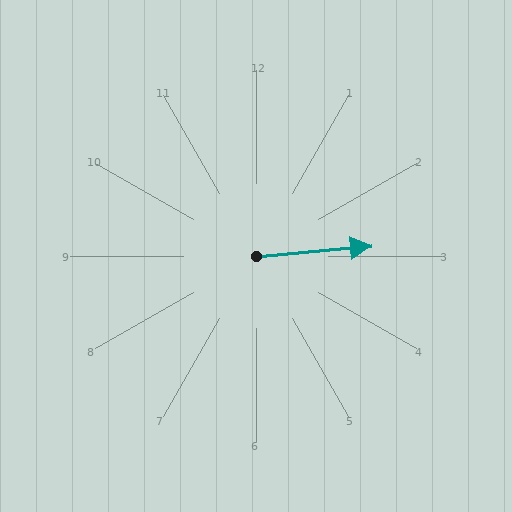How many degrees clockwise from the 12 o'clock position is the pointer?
Approximately 85 degrees.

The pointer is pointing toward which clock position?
Roughly 3 o'clock.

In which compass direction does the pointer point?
East.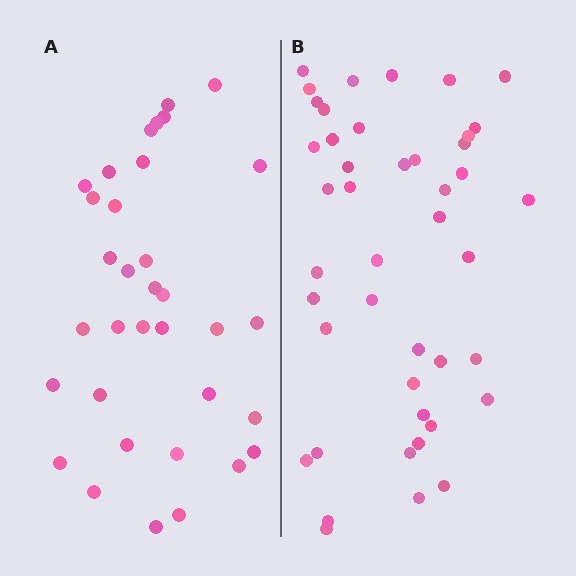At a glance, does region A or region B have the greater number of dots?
Region B (the right region) has more dots.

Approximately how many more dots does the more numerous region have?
Region B has roughly 10 or so more dots than region A.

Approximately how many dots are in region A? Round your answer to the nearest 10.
About 30 dots. (The exact count is 34, which rounds to 30.)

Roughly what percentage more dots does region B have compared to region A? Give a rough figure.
About 30% more.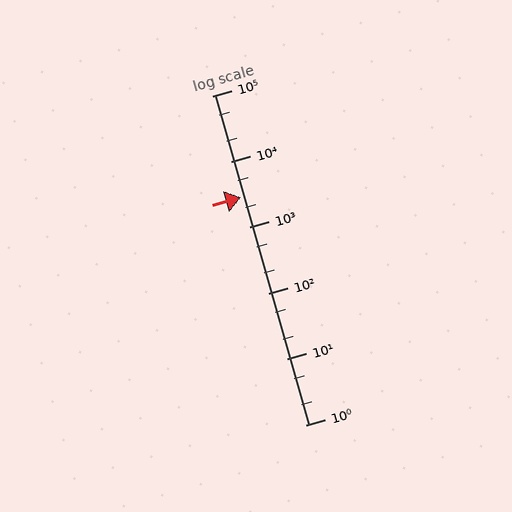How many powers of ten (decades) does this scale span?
The scale spans 5 decades, from 1 to 100000.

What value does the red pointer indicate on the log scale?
The pointer indicates approximately 2900.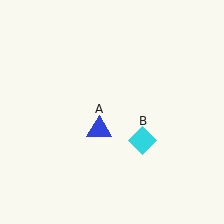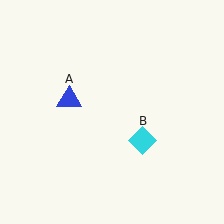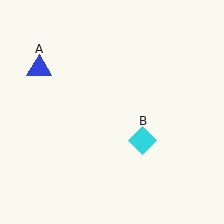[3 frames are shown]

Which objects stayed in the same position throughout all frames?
Cyan diamond (object B) remained stationary.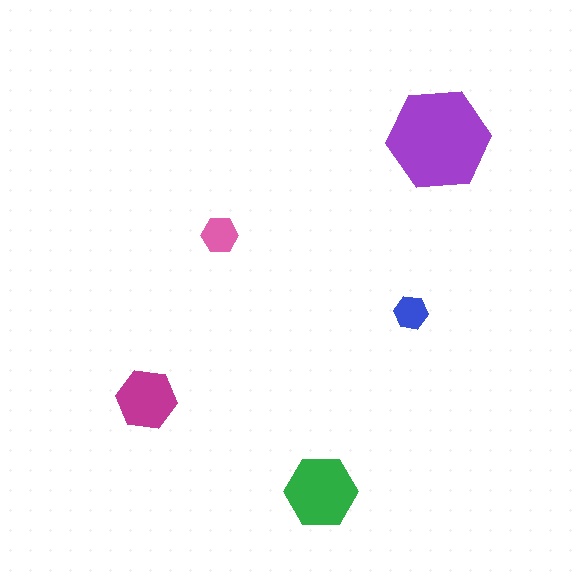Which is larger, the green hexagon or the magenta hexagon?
The green one.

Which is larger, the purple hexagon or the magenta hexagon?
The purple one.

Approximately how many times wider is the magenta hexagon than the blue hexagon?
About 1.5 times wider.